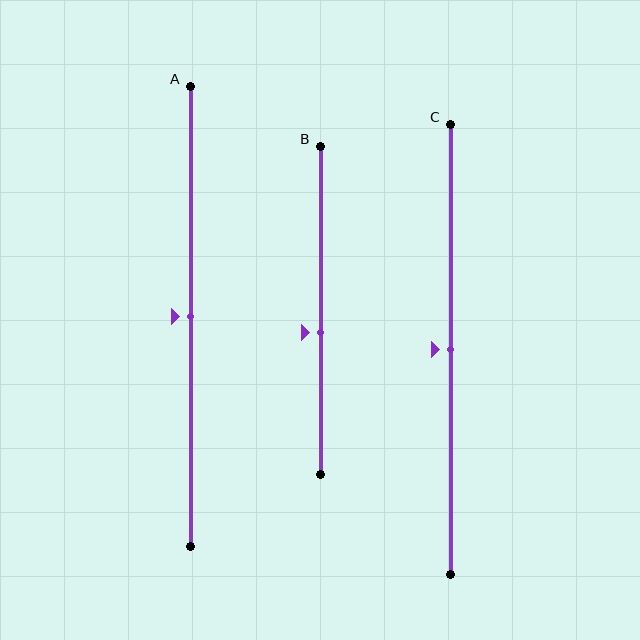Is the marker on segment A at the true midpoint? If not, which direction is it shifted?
Yes, the marker on segment A is at the true midpoint.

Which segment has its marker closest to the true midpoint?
Segment A has its marker closest to the true midpoint.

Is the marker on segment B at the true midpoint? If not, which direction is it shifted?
No, the marker on segment B is shifted downward by about 7% of the segment length.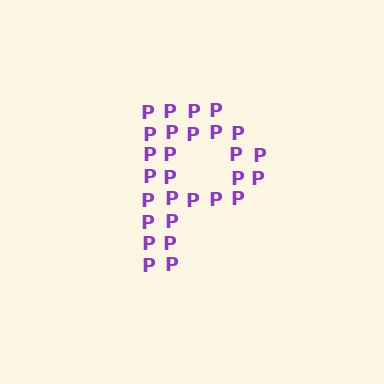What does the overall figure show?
The overall figure shows the letter P.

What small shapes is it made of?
It is made of small letter P's.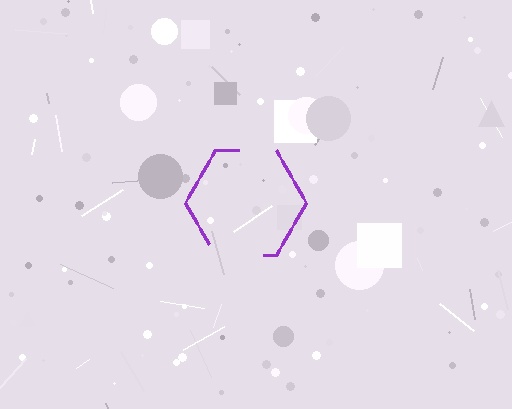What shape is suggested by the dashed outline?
The dashed outline suggests a hexagon.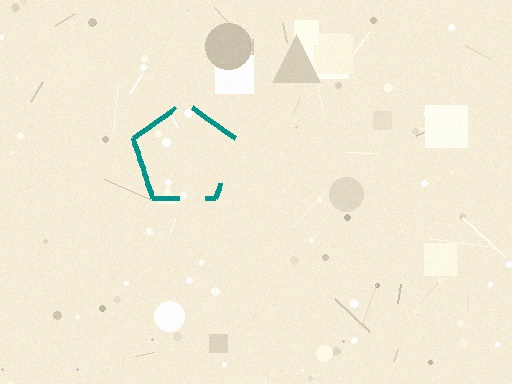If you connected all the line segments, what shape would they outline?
They would outline a pentagon.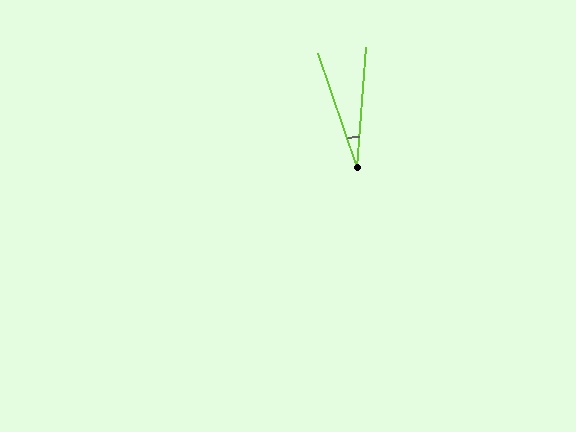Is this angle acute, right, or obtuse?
It is acute.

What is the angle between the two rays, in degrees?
Approximately 23 degrees.